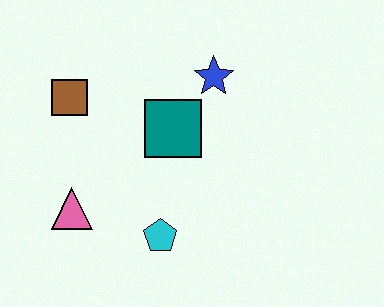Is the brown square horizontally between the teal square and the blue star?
No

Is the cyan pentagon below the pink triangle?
Yes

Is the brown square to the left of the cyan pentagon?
Yes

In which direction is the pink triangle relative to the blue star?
The pink triangle is to the left of the blue star.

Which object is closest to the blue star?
The teal square is closest to the blue star.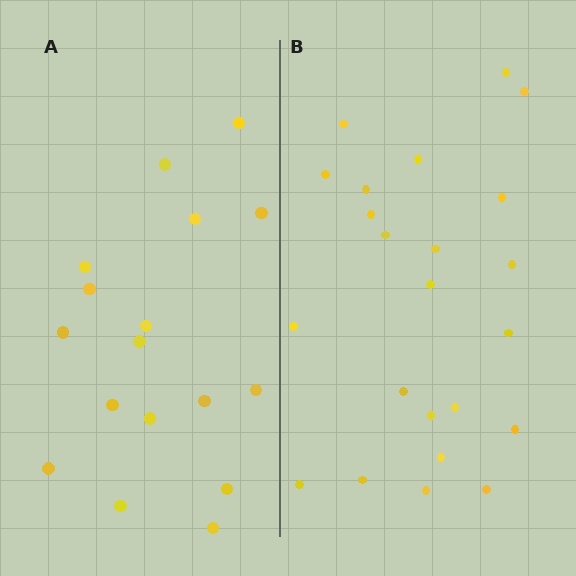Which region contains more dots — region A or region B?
Region B (the right region) has more dots.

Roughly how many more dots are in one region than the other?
Region B has about 6 more dots than region A.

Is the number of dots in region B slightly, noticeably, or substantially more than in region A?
Region B has noticeably more, but not dramatically so. The ratio is roughly 1.4 to 1.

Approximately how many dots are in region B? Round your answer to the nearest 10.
About 20 dots. (The exact count is 23, which rounds to 20.)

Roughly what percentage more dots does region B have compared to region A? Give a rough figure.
About 35% more.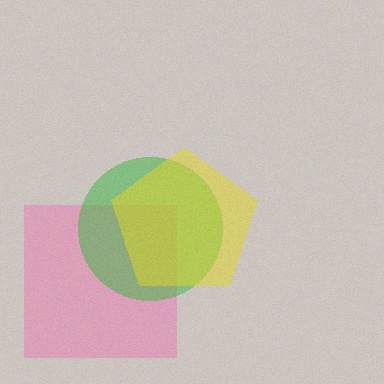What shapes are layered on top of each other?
The layered shapes are: a pink square, a green circle, a yellow pentagon.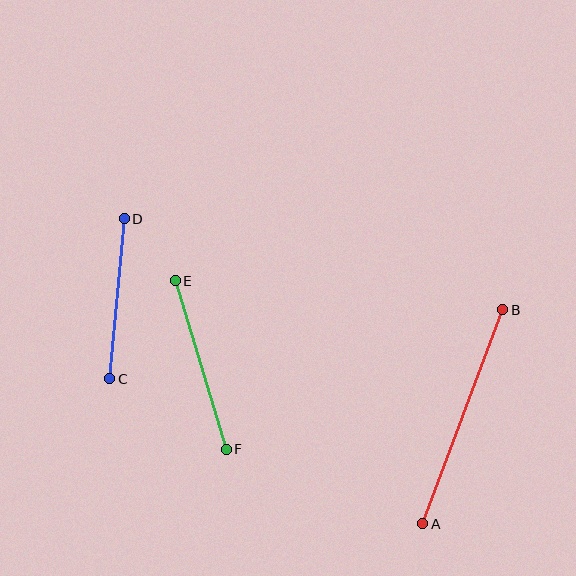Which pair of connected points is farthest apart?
Points A and B are farthest apart.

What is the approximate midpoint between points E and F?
The midpoint is at approximately (200, 365) pixels.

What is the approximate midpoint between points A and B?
The midpoint is at approximately (463, 417) pixels.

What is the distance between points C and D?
The distance is approximately 161 pixels.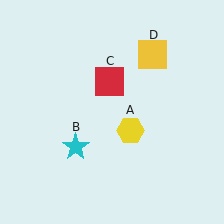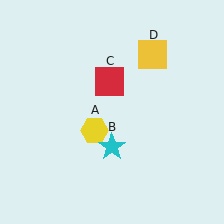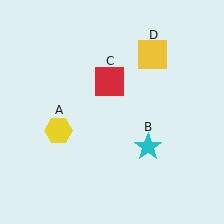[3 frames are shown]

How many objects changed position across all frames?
2 objects changed position: yellow hexagon (object A), cyan star (object B).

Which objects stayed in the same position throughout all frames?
Red square (object C) and yellow square (object D) remained stationary.